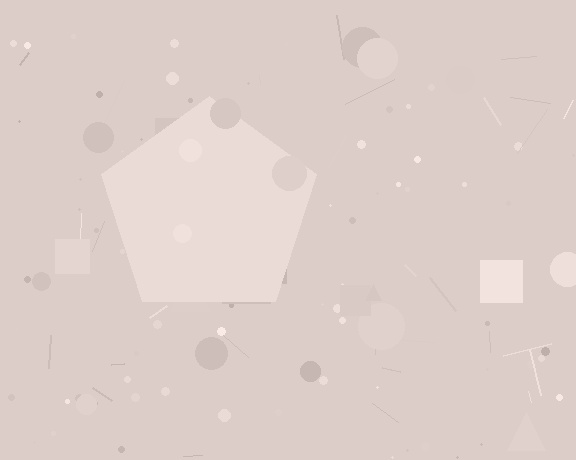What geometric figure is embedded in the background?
A pentagon is embedded in the background.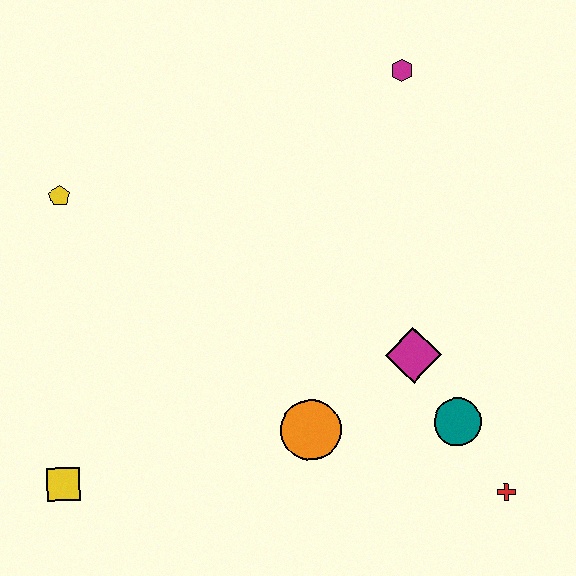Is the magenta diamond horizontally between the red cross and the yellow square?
Yes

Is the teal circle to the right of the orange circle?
Yes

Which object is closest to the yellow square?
The orange circle is closest to the yellow square.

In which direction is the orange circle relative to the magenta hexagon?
The orange circle is below the magenta hexagon.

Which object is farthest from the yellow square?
The magenta hexagon is farthest from the yellow square.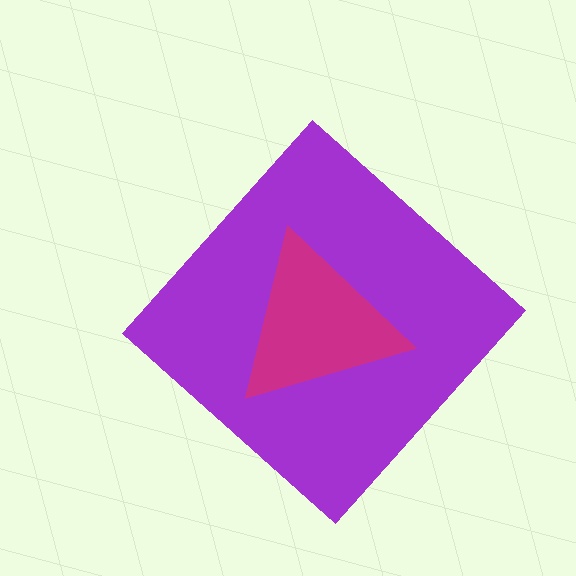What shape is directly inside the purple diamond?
The magenta triangle.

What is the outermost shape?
The purple diamond.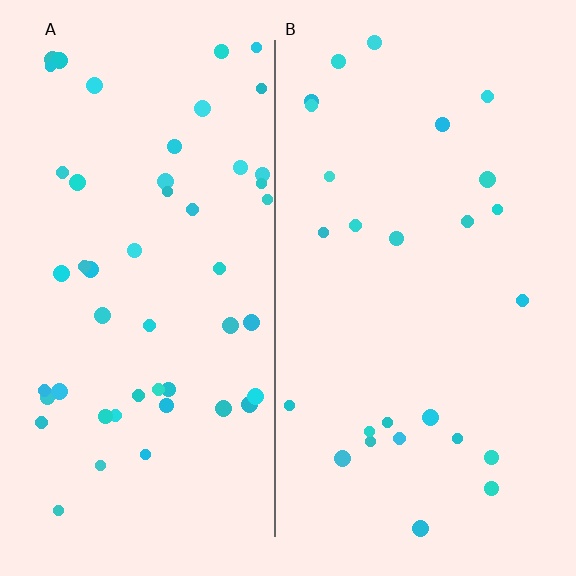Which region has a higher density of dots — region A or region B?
A (the left).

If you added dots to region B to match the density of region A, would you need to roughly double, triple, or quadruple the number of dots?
Approximately double.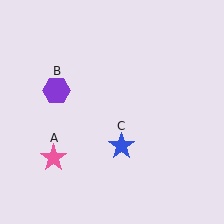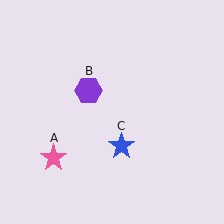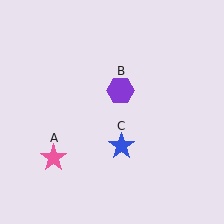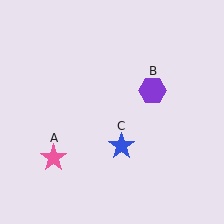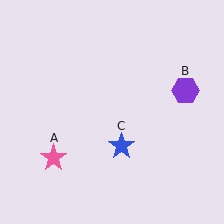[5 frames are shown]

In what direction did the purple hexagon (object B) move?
The purple hexagon (object B) moved right.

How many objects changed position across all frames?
1 object changed position: purple hexagon (object B).